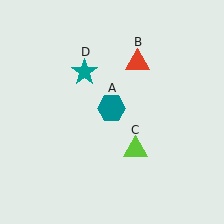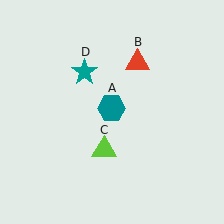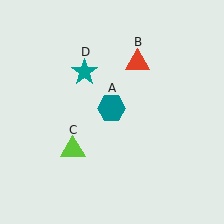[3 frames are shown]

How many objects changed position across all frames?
1 object changed position: lime triangle (object C).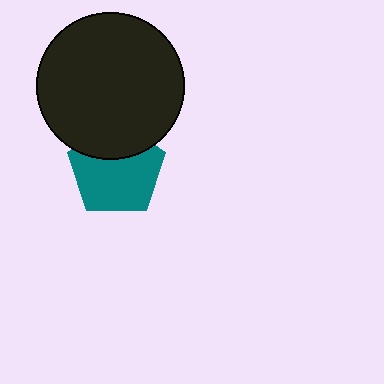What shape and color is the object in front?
The object in front is a black circle.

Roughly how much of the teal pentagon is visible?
Most of it is visible (roughly 69%).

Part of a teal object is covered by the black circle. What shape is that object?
It is a pentagon.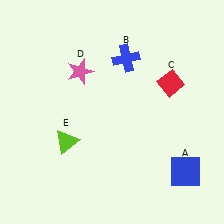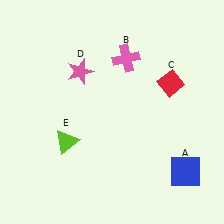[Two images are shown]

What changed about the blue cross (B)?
In Image 1, B is blue. In Image 2, it changed to pink.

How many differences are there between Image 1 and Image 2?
There is 1 difference between the two images.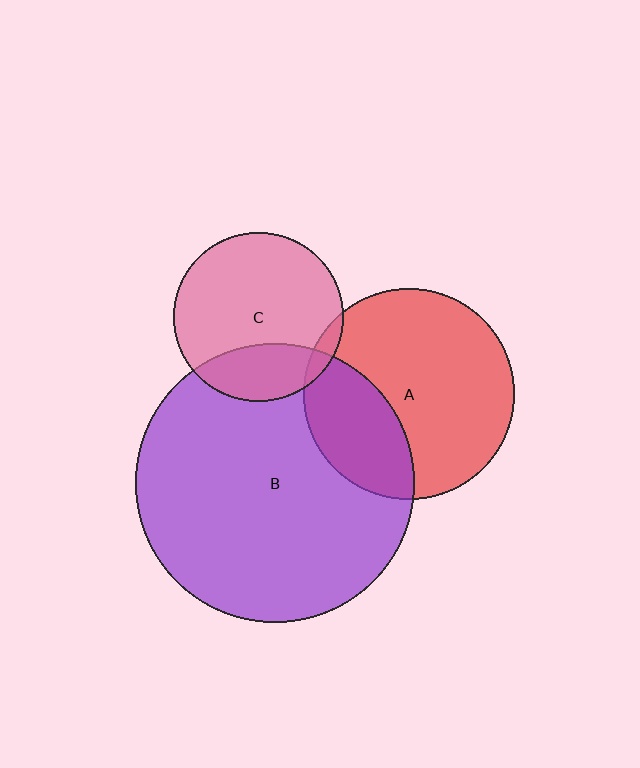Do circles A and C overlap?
Yes.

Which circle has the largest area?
Circle B (purple).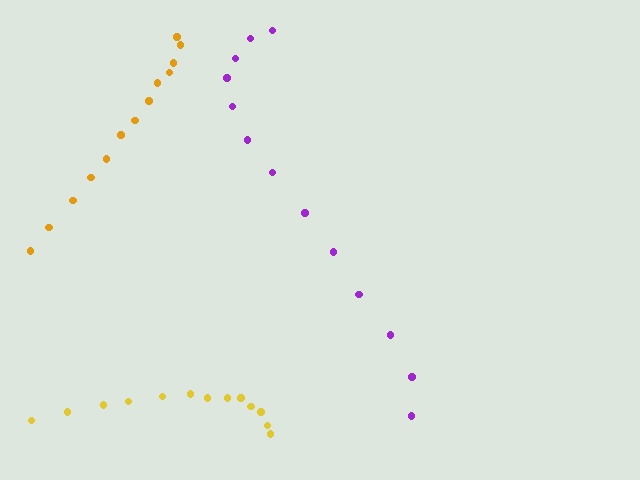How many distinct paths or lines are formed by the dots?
There are 3 distinct paths.